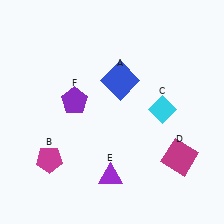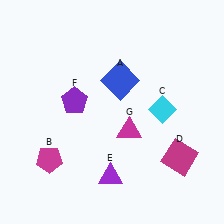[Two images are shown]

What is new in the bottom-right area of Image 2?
A magenta triangle (G) was added in the bottom-right area of Image 2.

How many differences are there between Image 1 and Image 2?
There is 1 difference between the two images.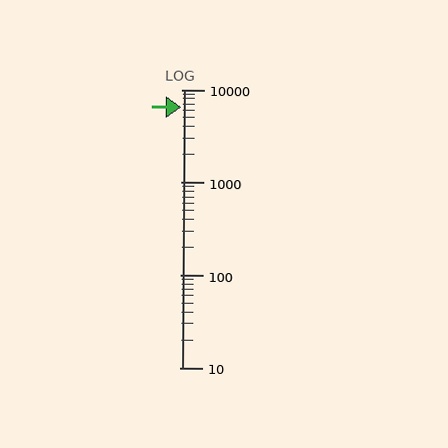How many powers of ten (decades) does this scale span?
The scale spans 3 decades, from 10 to 10000.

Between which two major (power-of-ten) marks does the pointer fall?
The pointer is between 1000 and 10000.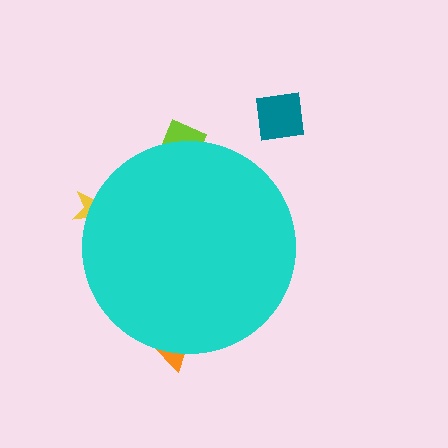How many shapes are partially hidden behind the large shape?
3 shapes are partially hidden.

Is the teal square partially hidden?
No, the teal square is fully visible.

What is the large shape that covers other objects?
A cyan circle.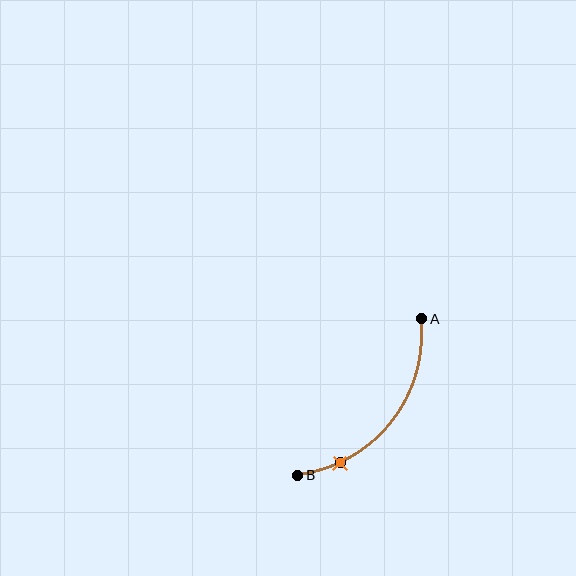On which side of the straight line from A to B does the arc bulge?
The arc bulges below and to the right of the straight line connecting A and B.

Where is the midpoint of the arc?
The arc midpoint is the point on the curve farthest from the straight line joining A and B. It sits below and to the right of that line.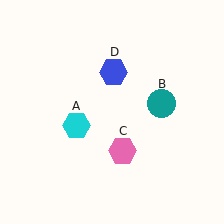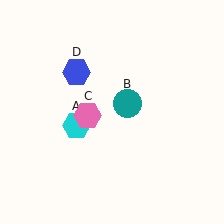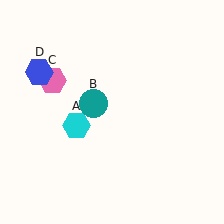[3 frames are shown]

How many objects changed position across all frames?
3 objects changed position: teal circle (object B), pink hexagon (object C), blue hexagon (object D).